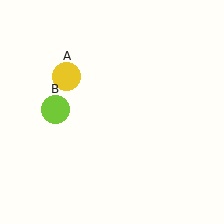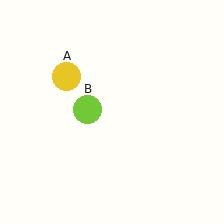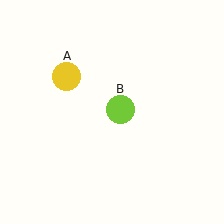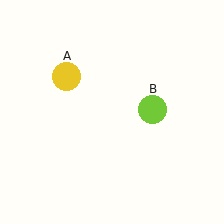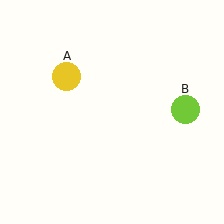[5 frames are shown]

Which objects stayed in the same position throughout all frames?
Yellow circle (object A) remained stationary.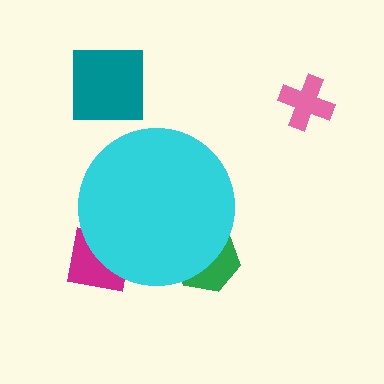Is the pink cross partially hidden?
No, the pink cross is fully visible.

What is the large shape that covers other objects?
A cyan circle.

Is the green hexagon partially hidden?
Yes, the green hexagon is partially hidden behind the cyan circle.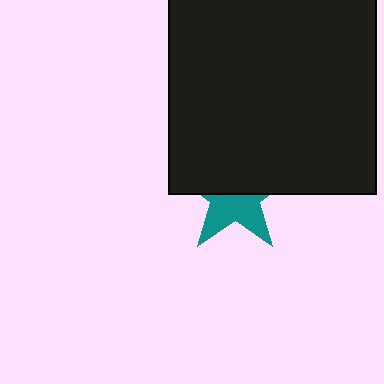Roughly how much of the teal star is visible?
About half of it is visible (roughly 46%).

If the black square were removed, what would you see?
You would see the complete teal star.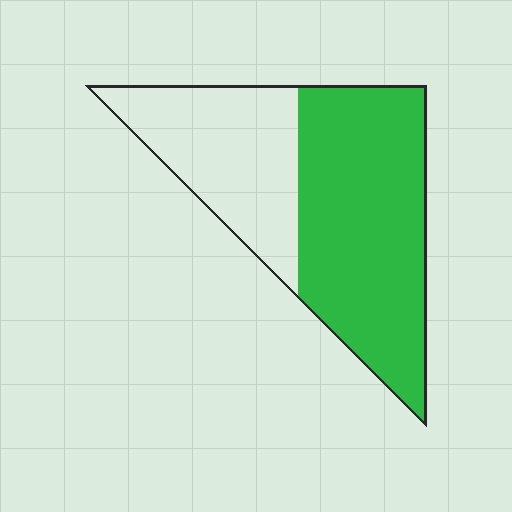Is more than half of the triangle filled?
Yes.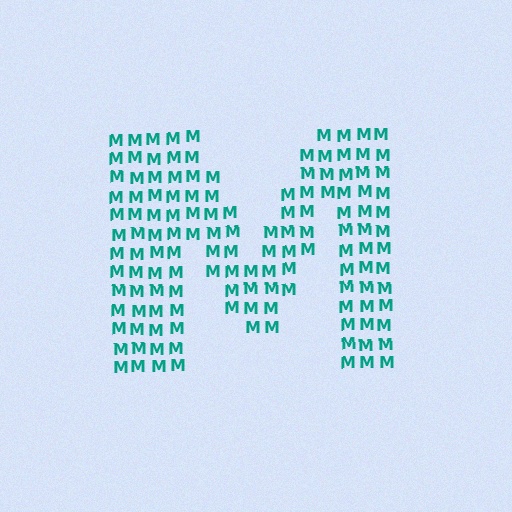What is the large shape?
The large shape is the letter M.